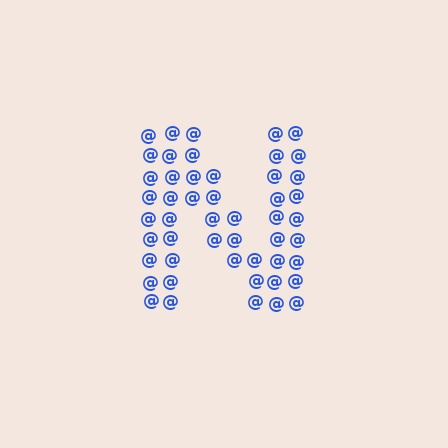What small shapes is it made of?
It is made of small at signs.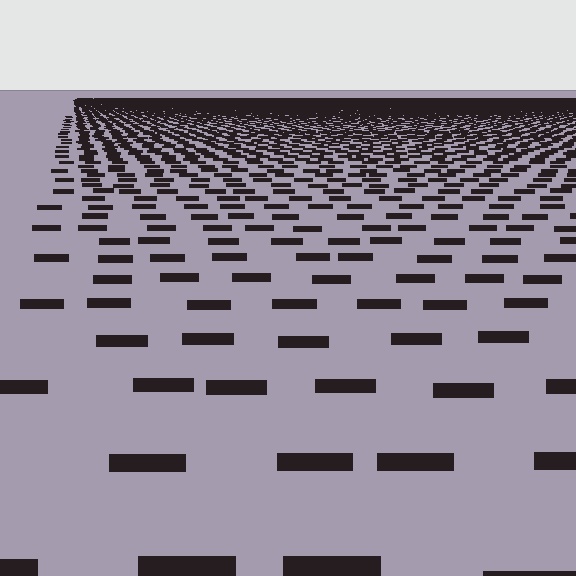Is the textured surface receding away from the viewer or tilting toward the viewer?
The surface is receding away from the viewer. Texture elements get smaller and denser toward the top.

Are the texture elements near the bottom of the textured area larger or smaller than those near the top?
Larger. Near the bottom, elements are closer to the viewer and appear at a bigger on-screen size.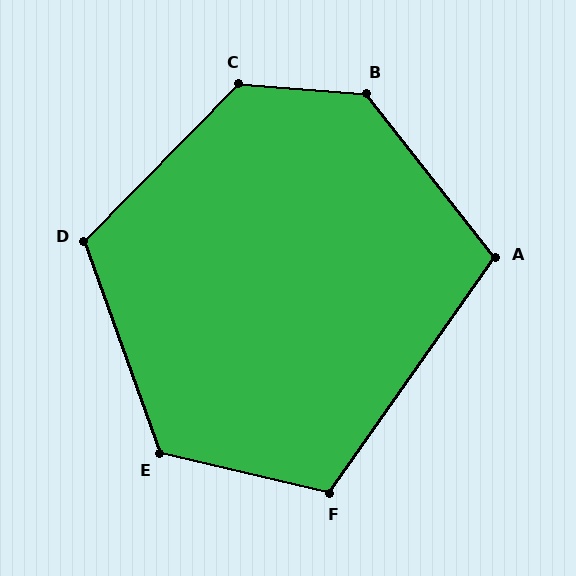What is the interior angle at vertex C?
Approximately 130 degrees (obtuse).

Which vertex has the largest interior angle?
B, at approximately 132 degrees.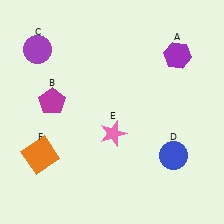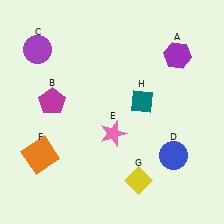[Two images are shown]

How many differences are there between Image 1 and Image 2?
There are 2 differences between the two images.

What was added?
A yellow diamond (G), a teal diamond (H) were added in Image 2.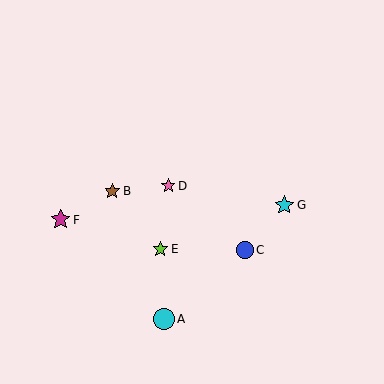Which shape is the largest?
The cyan circle (labeled A) is the largest.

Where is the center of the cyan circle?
The center of the cyan circle is at (164, 319).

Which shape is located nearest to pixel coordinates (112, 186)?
The brown star (labeled B) at (112, 191) is nearest to that location.